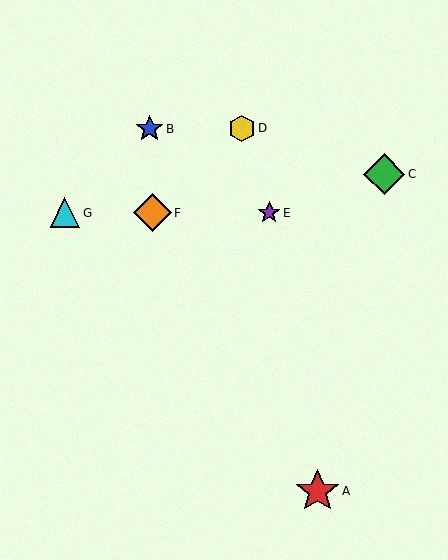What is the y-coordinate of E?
Object E is at y≈213.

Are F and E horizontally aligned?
Yes, both are at y≈213.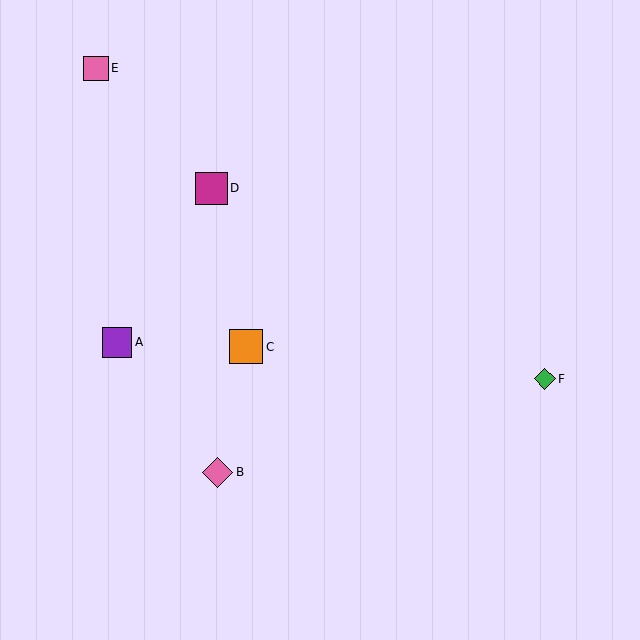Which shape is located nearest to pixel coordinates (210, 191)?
The magenta square (labeled D) at (211, 188) is nearest to that location.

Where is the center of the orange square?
The center of the orange square is at (246, 347).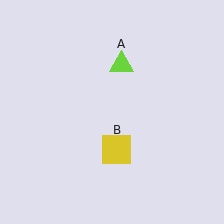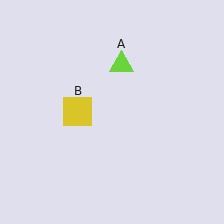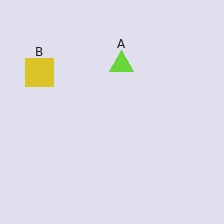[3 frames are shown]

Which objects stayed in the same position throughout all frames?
Lime triangle (object A) remained stationary.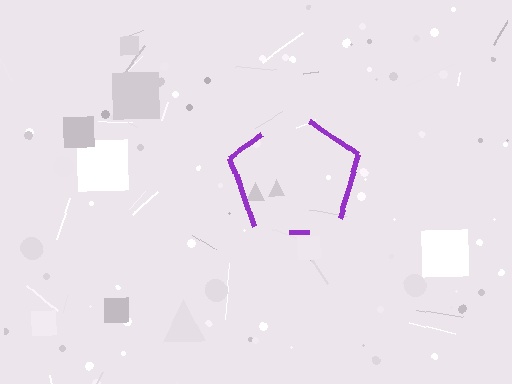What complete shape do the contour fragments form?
The contour fragments form a pentagon.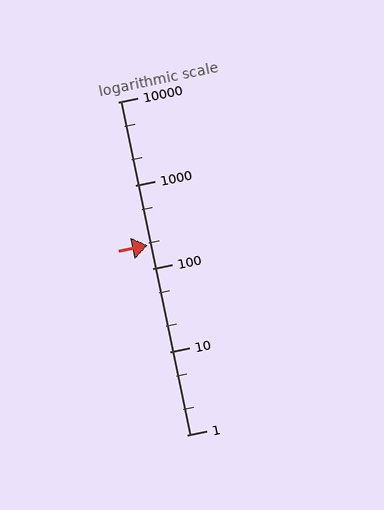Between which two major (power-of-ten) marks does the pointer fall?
The pointer is between 100 and 1000.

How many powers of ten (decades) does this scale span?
The scale spans 4 decades, from 1 to 10000.